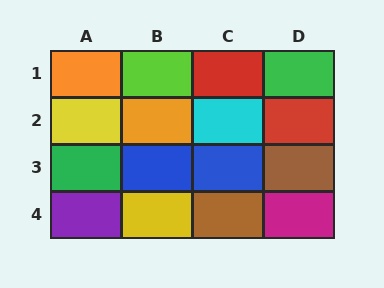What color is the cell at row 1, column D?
Green.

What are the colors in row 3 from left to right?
Green, blue, blue, brown.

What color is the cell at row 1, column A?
Orange.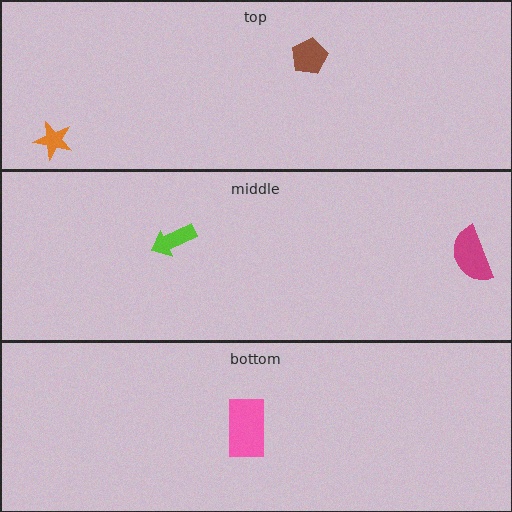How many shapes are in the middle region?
2.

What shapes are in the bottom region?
The pink rectangle.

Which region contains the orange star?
The top region.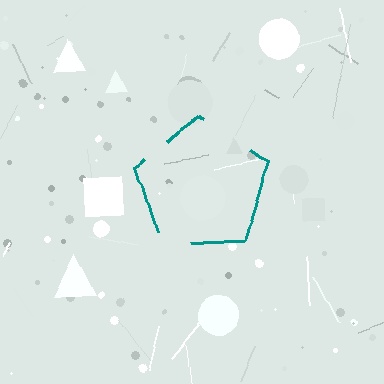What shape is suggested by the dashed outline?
The dashed outline suggests a pentagon.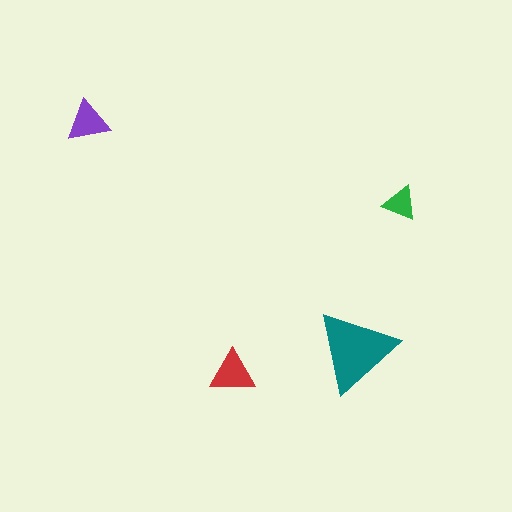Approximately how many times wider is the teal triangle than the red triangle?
About 2 times wider.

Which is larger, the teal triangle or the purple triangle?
The teal one.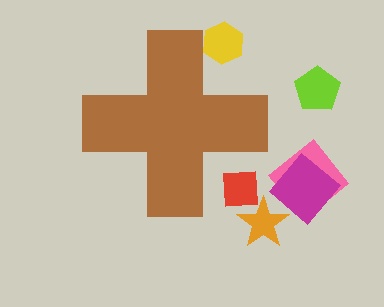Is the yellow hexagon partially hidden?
Yes, the yellow hexagon is partially hidden behind the brown cross.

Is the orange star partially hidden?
No, the orange star is fully visible.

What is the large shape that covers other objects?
A brown cross.